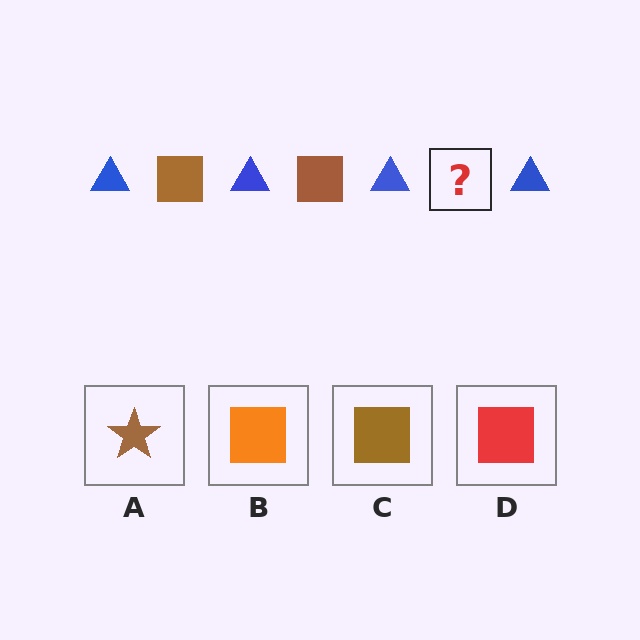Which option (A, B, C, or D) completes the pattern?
C.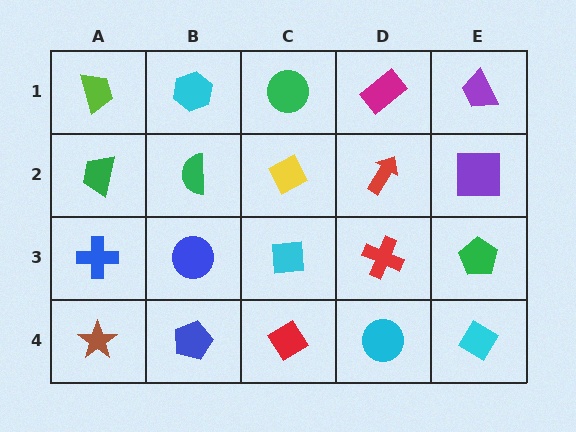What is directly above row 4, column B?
A blue circle.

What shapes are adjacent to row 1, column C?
A yellow diamond (row 2, column C), a cyan hexagon (row 1, column B), a magenta rectangle (row 1, column D).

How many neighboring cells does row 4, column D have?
3.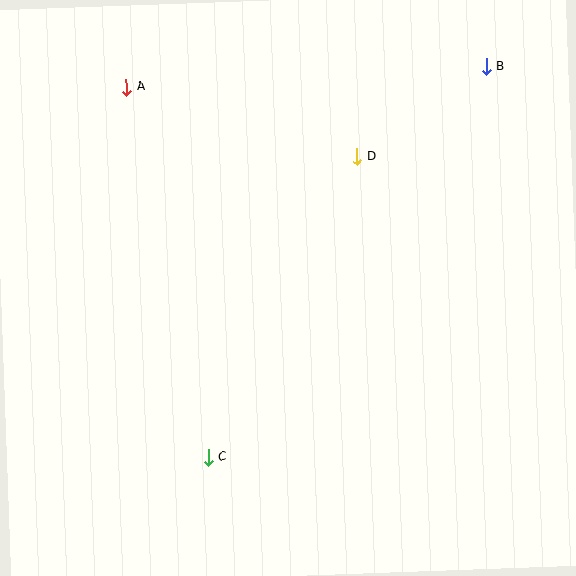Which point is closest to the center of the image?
Point D at (357, 156) is closest to the center.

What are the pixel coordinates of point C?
Point C is at (208, 457).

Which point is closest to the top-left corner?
Point A is closest to the top-left corner.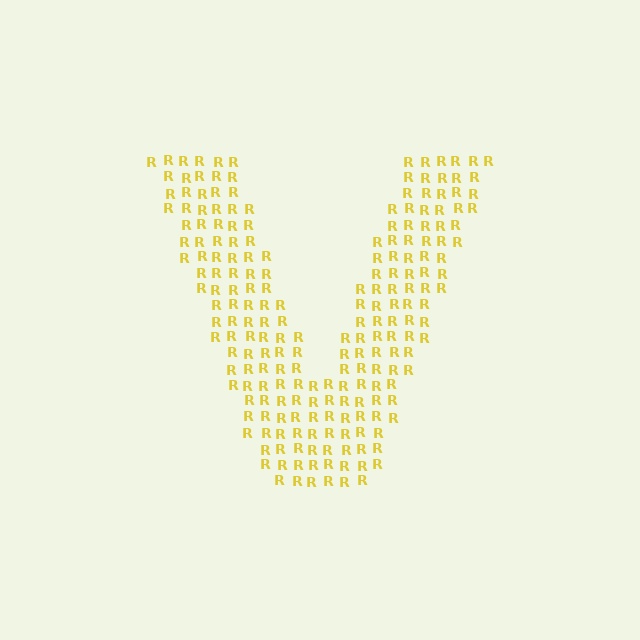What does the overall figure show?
The overall figure shows the letter V.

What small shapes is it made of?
It is made of small letter R's.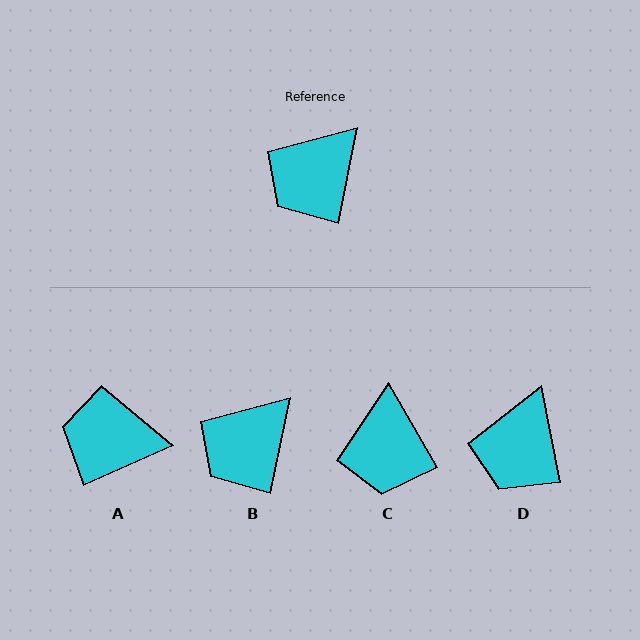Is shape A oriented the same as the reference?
No, it is off by about 54 degrees.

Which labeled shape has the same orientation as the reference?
B.